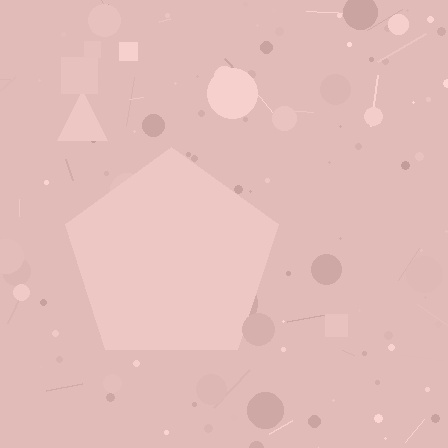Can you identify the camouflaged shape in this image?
The camouflaged shape is a pentagon.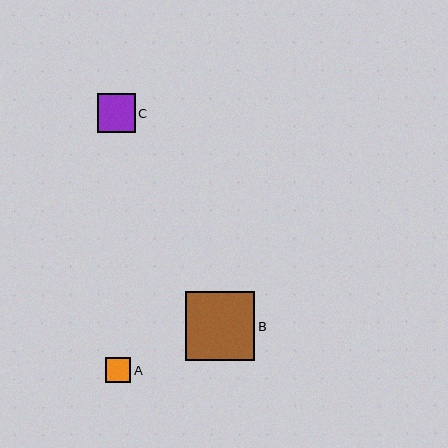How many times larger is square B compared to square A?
Square B is approximately 2.7 times the size of square A.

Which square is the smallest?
Square A is the smallest with a size of approximately 25 pixels.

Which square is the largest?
Square B is the largest with a size of approximately 69 pixels.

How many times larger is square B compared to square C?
Square B is approximately 1.8 times the size of square C.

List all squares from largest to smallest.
From largest to smallest: B, C, A.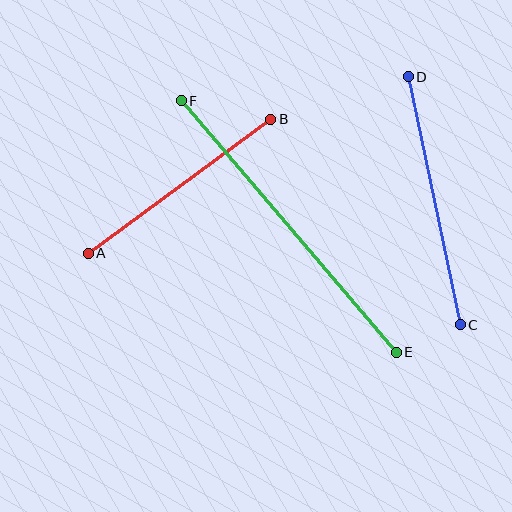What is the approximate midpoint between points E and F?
The midpoint is at approximately (289, 226) pixels.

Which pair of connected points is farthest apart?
Points E and F are farthest apart.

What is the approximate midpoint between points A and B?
The midpoint is at approximately (179, 186) pixels.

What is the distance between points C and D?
The distance is approximately 253 pixels.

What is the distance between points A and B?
The distance is approximately 227 pixels.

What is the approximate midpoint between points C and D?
The midpoint is at approximately (434, 201) pixels.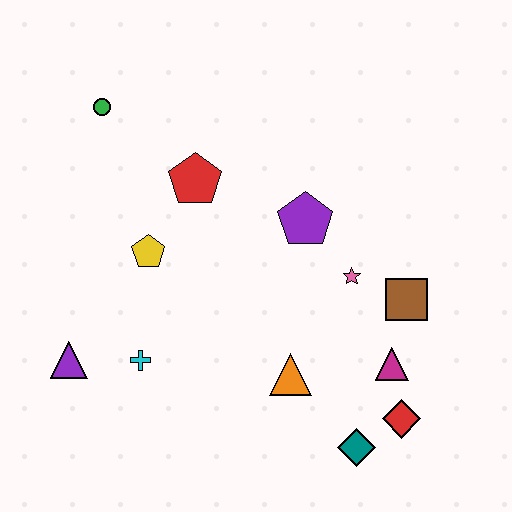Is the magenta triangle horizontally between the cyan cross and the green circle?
No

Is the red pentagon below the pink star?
No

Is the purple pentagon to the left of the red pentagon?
No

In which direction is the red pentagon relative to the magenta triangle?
The red pentagon is to the left of the magenta triangle.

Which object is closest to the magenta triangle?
The red diamond is closest to the magenta triangle.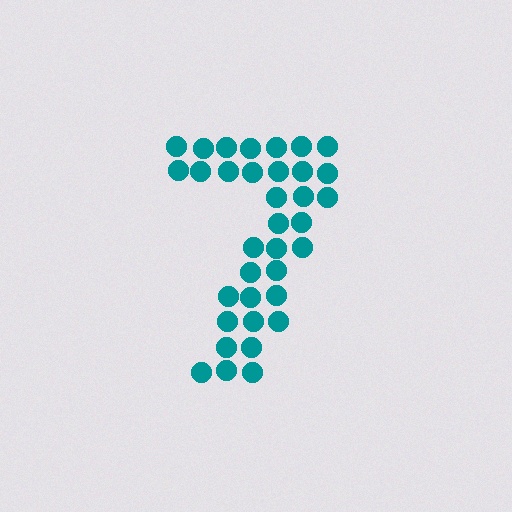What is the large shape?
The large shape is the digit 7.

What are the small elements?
The small elements are circles.